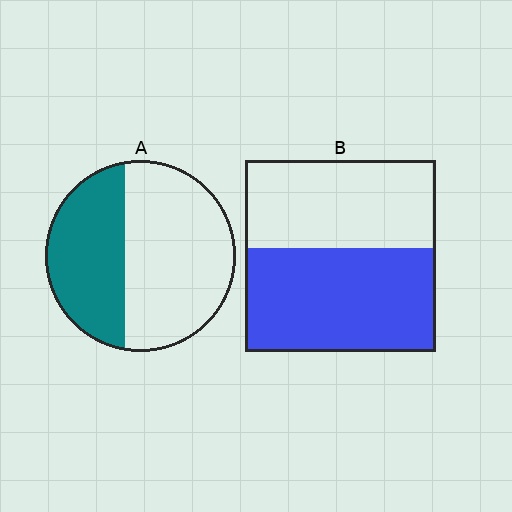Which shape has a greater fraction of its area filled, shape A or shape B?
Shape B.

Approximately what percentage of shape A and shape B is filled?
A is approximately 40% and B is approximately 55%.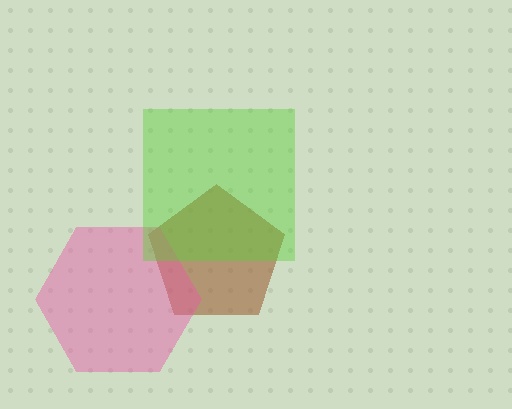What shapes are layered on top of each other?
The layered shapes are: a brown pentagon, a pink hexagon, a lime square.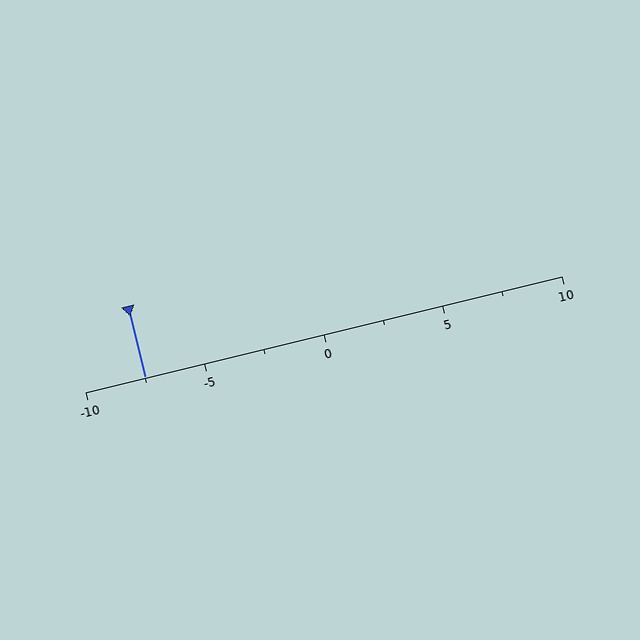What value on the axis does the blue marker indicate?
The marker indicates approximately -7.5.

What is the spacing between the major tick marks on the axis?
The major ticks are spaced 5 apart.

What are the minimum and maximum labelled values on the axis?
The axis runs from -10 to 10.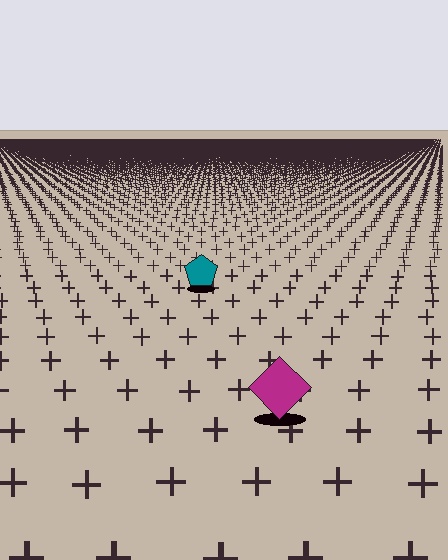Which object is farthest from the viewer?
The teal pentagon is farthest from the viewer. It appears smaller and the ground texture around it is denser.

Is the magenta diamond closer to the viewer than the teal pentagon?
Yes. The magenta diamond is closer — you can tell from the texture gradient: the ground texture is coarser near it.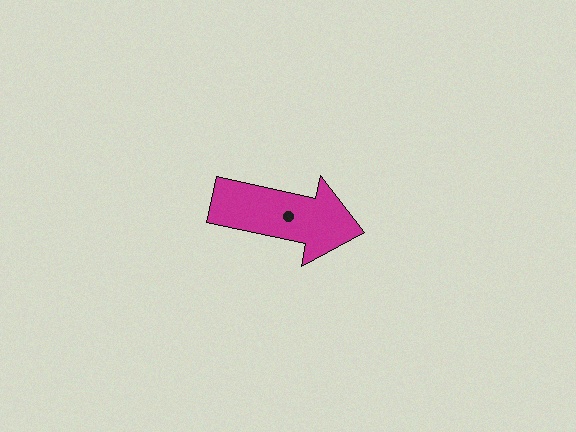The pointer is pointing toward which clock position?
Roughly 3 o'clock.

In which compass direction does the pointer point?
East.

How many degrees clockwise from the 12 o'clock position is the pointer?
Approximately 102 degrees.